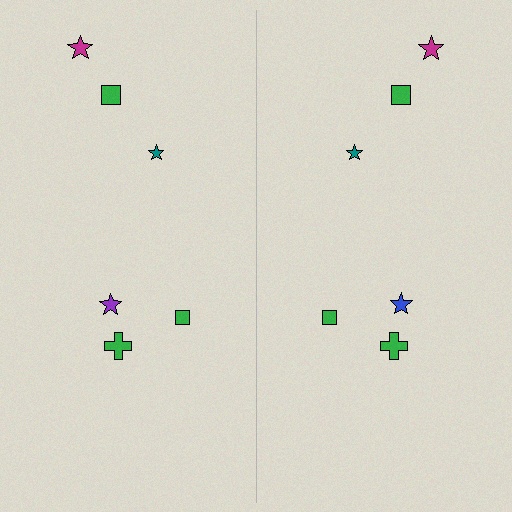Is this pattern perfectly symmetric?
No, the pattern is not perfectly symmetric. The blue star on the right side breaks the symmetry — its mirror counterpart is purple.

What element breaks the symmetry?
The blue star on the right side breaks the symmetry — its mirror counterpart is purple.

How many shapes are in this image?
There are 12 shapes in this image.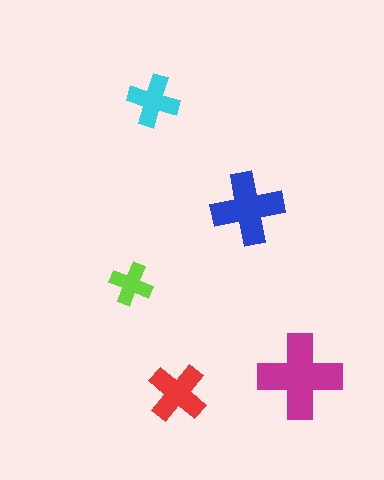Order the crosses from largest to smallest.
the magenta one, the blue one, the red one, the cyan one, the lime one.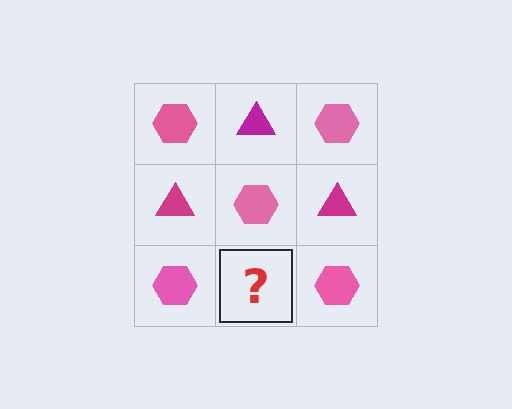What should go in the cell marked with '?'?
The missing cell should contain a magenta triangle.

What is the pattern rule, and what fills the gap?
The rule is that it alternates pink hexagon and magenta triangle in a checkerboard pattern. The gap should be filled with a magenta triangle.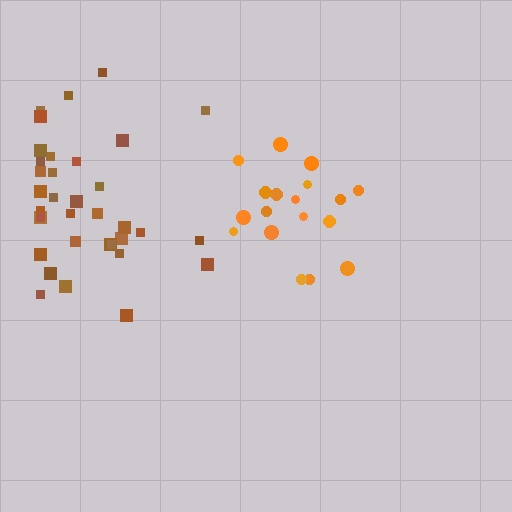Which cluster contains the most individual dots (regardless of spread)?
Brown (35).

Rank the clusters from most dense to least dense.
orange, brown.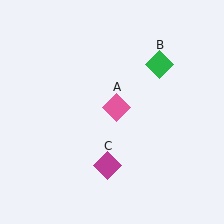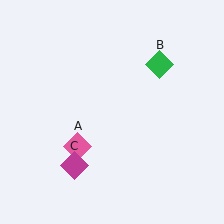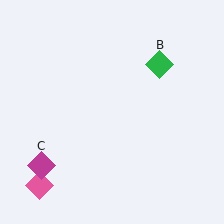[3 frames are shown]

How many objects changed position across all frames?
2 objects changed position: pink diamond (object A), magenta diamond (object C).